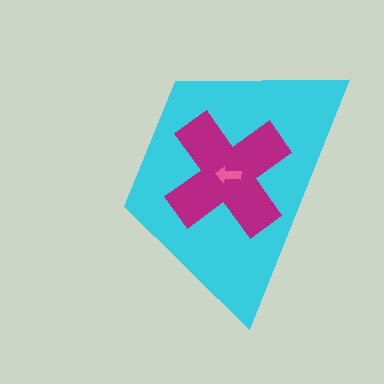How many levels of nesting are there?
3.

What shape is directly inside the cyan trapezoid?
The magenta cross.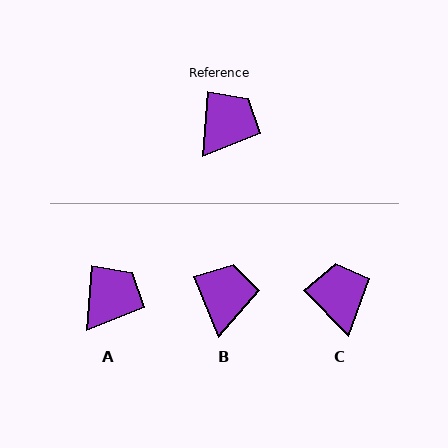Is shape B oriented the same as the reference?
No, it is off by about 27 degrees.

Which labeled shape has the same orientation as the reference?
A.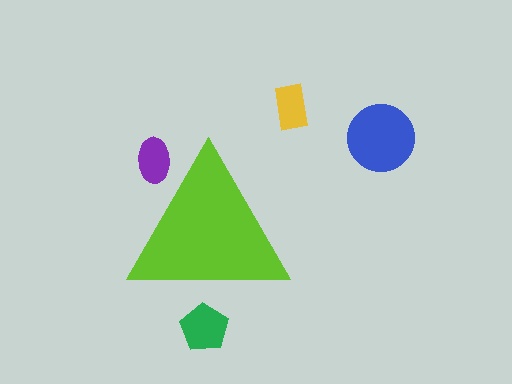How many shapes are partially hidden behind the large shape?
2 shapes are partially hidden.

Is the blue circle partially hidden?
No, the blue circle is fully visible.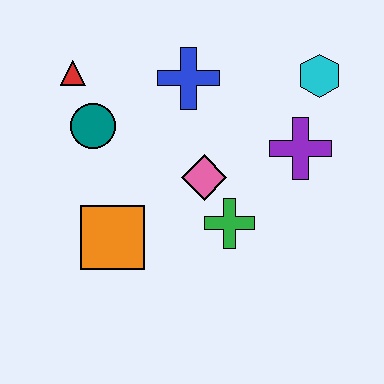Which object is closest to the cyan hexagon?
The purple cross is closest to the cyan hexagon.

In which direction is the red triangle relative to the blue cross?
The red triangle is to the left of the blue cross.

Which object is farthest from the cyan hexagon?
The orange square is farthest from the cyan hexagon.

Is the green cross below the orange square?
No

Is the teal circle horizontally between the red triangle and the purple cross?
Yes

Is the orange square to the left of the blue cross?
Yes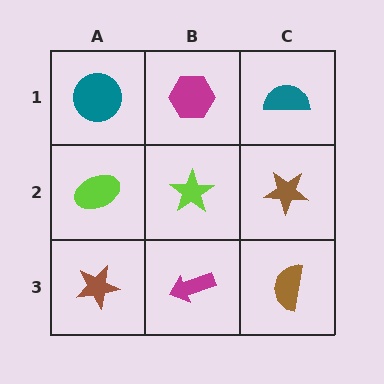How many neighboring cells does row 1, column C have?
2.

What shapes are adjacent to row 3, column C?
A brown star (row 2, column C), a magenta arrow (row 3, column B).